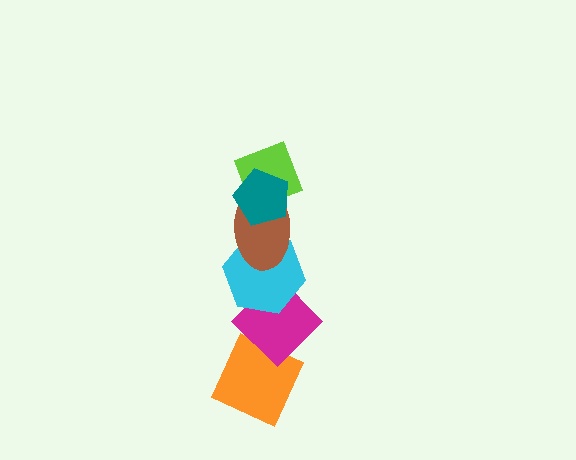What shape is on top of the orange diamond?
The magenta diamond is on top of the orange diamond.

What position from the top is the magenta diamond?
The magenta diamond is 5th from the top.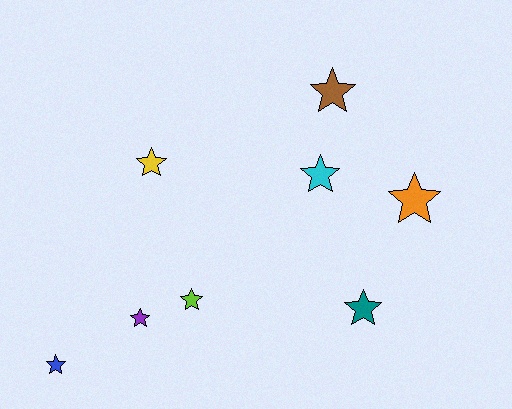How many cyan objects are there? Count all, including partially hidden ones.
There is 1 cyan object.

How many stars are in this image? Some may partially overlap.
There are 8 stars.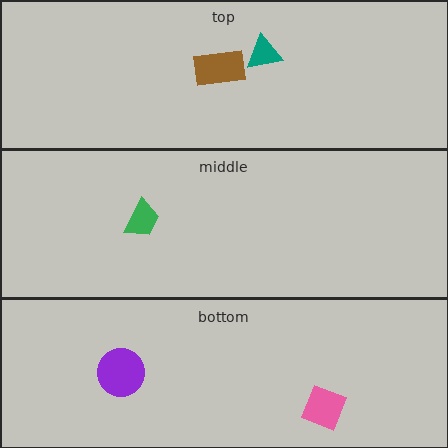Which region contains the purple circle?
The bottom region.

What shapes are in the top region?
The brown rectangle, the teal triangle.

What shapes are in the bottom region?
The pink diamond, the purple circle.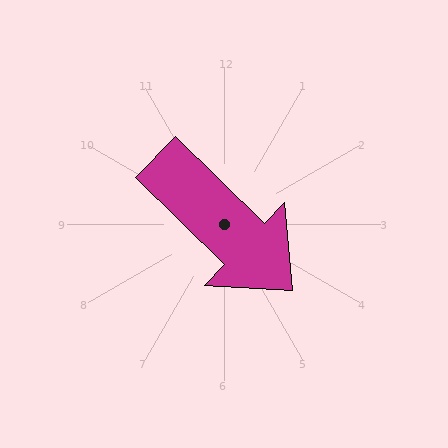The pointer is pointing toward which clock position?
Roughly 4 o'clock.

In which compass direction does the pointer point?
Southeast.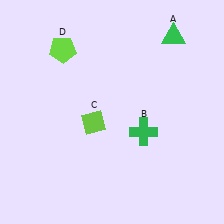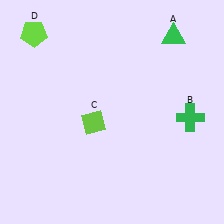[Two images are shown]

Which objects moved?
The objects that moved are: the green cross (B), the lime pentagon (D).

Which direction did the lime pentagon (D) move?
The lime pentagon (D) moved left.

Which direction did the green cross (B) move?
The green cross (B) moved right.